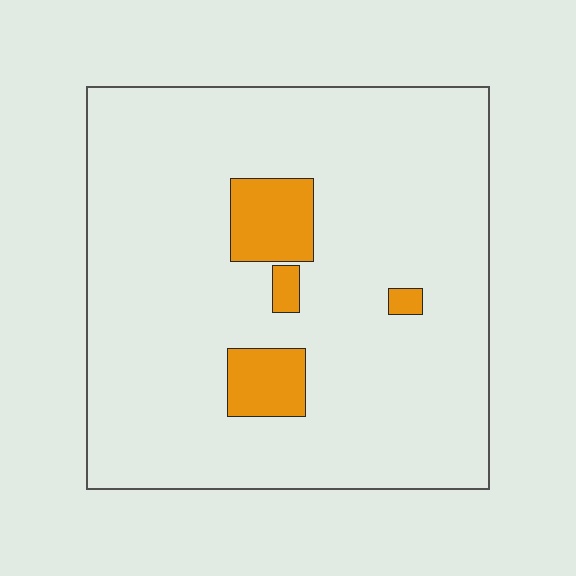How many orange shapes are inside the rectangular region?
4.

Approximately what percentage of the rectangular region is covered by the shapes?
Approximately 10%.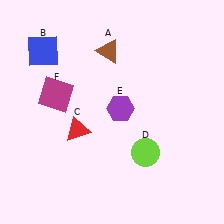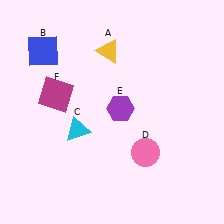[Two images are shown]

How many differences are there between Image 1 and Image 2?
There are 3 differences between the two images.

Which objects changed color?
A changed from brown to yellow. C changed from red to cyan. D changed from lime to pink.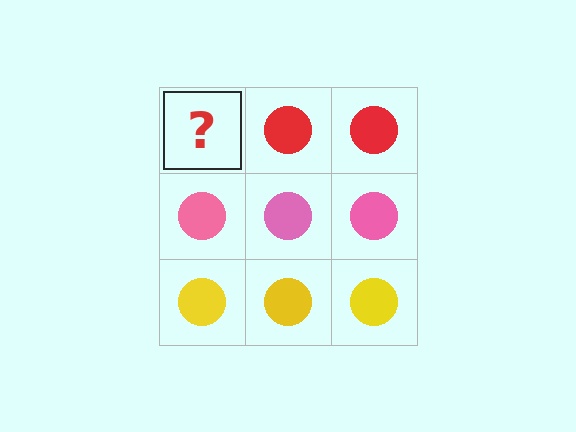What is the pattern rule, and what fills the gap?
The rule is that each row has a consistent color. The gap should be filled with a red circle.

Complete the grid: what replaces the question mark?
The question mark should be replaced with a red circle.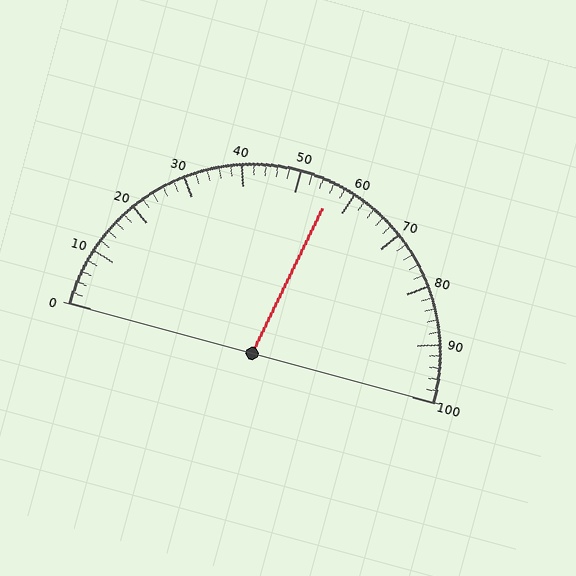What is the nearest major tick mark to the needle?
The nearest major tick mark is 60.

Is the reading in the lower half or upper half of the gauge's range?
The reading is in the upper half of the range (0 to 100).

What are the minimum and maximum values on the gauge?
The gauge ranges from 0 to 100.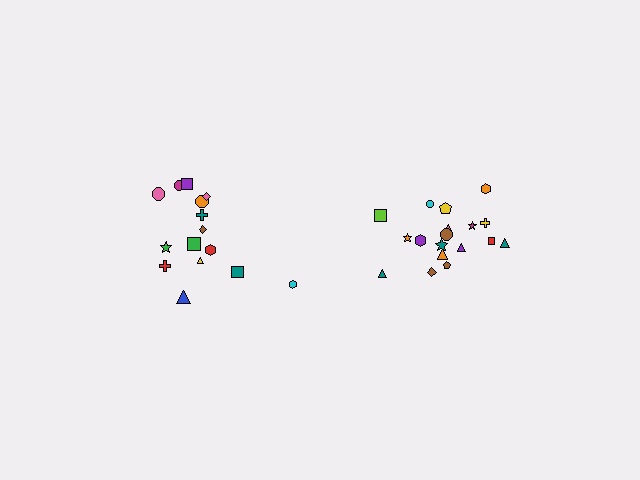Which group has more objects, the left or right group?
The right group.